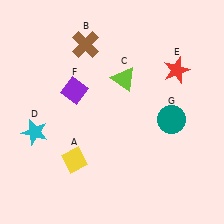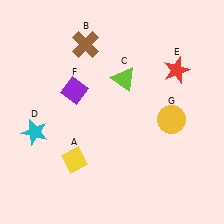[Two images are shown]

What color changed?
The circle (G) changed from teal in Image 1 to yellow in Image 2.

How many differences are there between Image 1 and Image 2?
There is 1 difference between the two images.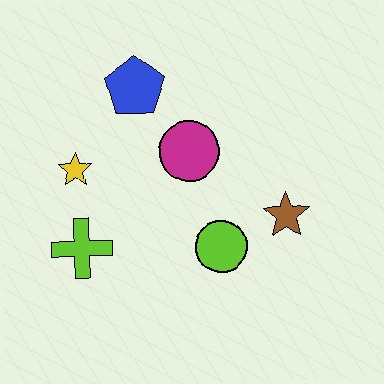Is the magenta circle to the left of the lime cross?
No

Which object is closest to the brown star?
The lime circle is closest to the brown star.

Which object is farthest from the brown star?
The yellow star is farthest from the brown star.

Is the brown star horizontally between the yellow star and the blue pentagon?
No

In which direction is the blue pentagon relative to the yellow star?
The blue pentagon is above the yellow star.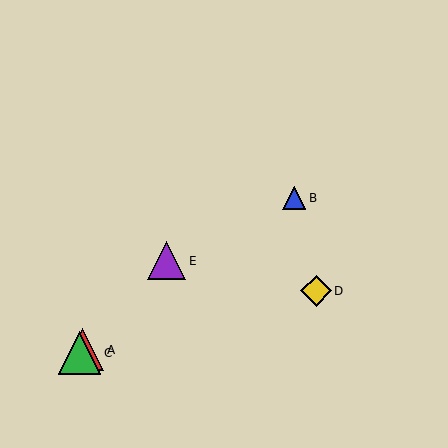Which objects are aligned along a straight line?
Objects A, C, E are aligned along a straight line.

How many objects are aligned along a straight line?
3 objects (A, C, E) are aligned along a straight line.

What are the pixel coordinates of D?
Object D is at (316, 291).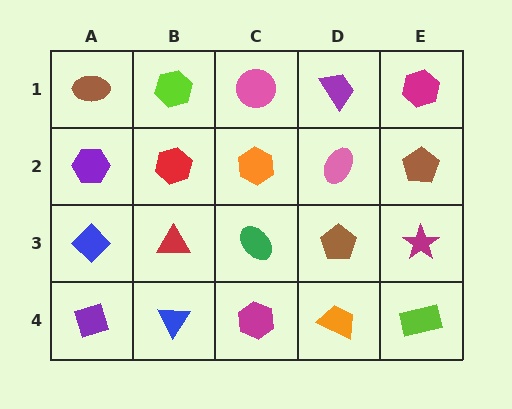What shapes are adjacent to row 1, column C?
An orange hexagon (row 2, column C), a lime hexagon (row 1, column B), a purple trapezoid (row 1, column D).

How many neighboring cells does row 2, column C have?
4.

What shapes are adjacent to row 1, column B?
A red hexagon (row 2, column B), a brown ellipse (row 1, column A), a pink circle (row 1, column C).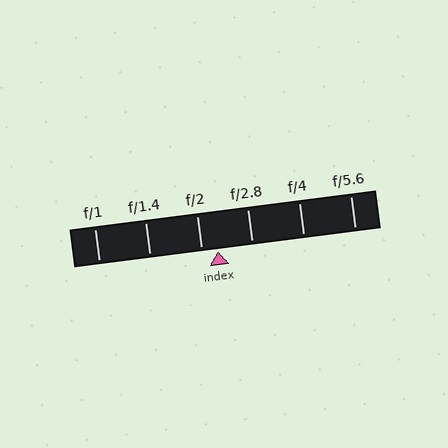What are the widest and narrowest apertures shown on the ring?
The widest aperture shown is f/1 and the narrowest is f/5.6.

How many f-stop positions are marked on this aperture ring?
There are 6 f-stop positions marked.